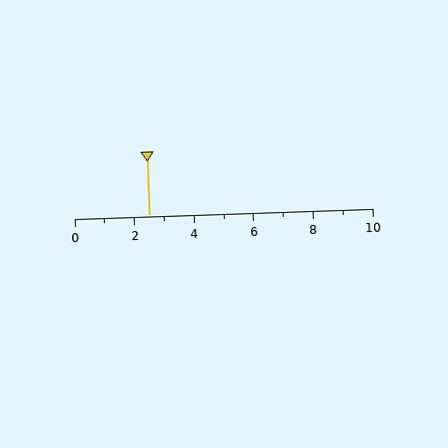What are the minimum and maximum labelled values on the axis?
The axis runs from 0 to 10.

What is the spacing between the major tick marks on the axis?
The major ticks are spaced 2 apart.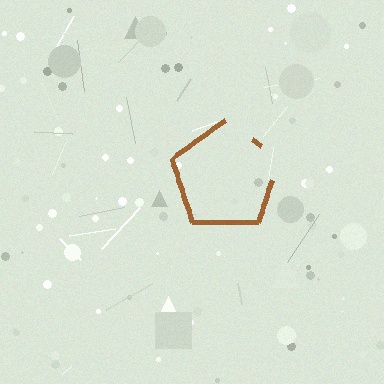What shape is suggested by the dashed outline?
The dashed outline suggests a pentagon.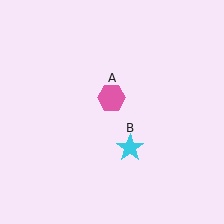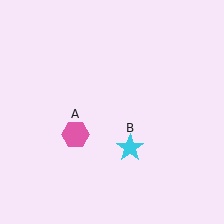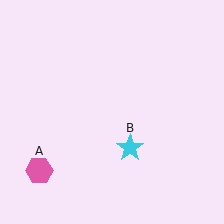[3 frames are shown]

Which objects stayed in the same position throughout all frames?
Cyan star (object B) remained stationary.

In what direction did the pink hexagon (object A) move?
The pink hexagon (object A) moved down and to the left.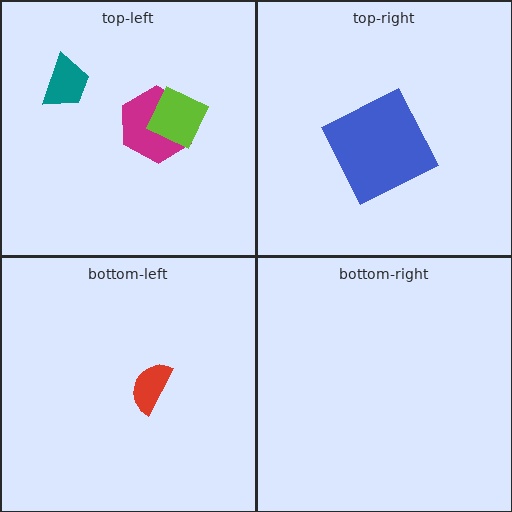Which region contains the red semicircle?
The bottom-left region.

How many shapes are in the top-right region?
1.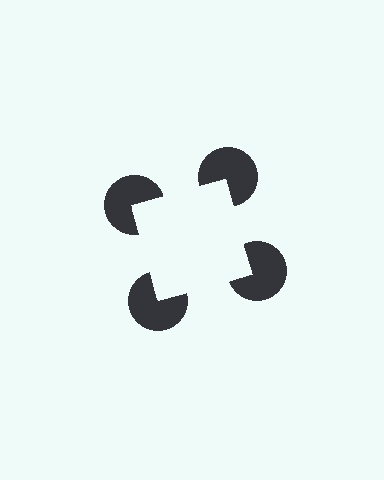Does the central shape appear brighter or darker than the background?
It typically appears slightly brighter than the background, even though no actual brightness change is drawn.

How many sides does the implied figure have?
4 sides.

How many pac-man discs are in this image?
There are 4 — one at each vertex of the illusory square.